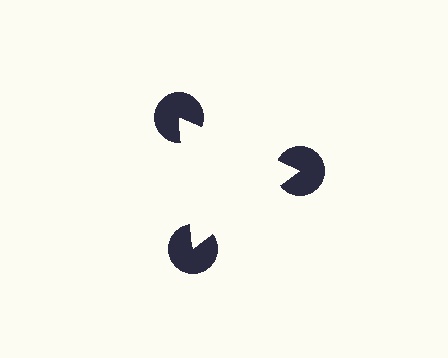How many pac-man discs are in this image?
There are 3 — one at each vertex of the illusory triangle.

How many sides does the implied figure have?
3 sides.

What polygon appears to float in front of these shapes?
An illusory triangle — its edges are inferred from the aligned wedge cuts in the pac-man discs, not physically drawn.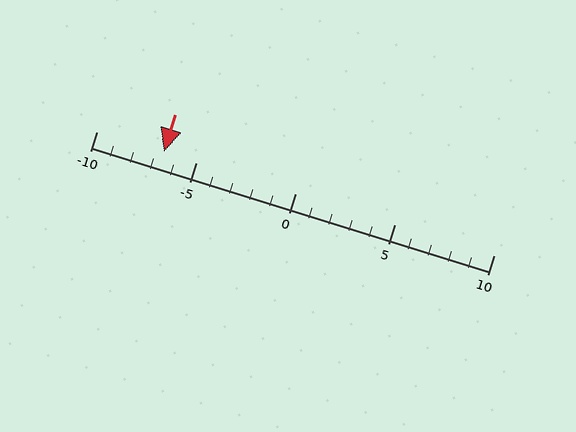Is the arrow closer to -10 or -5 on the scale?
The arrow is closer to -5.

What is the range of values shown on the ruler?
The ruler shows values from -10 to 10.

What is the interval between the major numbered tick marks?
The major tick marks are spaced 5 units apart.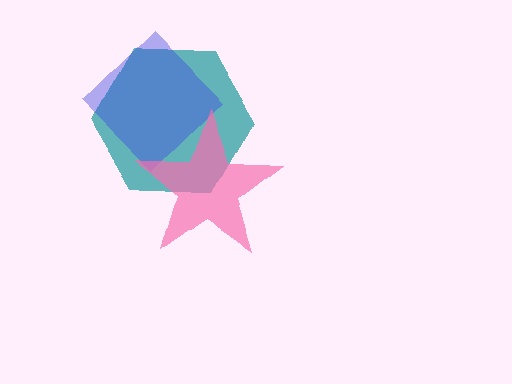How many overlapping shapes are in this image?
There are 3 overlapping shapes in the image.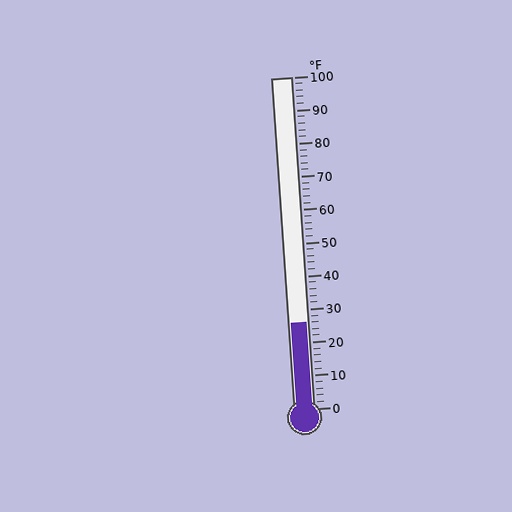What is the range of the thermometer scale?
The thermometer scale ranges from 0°F to 100°F.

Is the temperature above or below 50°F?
The temperature is below 50°F.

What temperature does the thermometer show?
The thermometer shows approximately 26°F.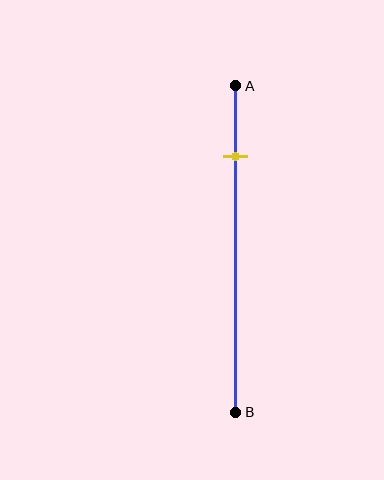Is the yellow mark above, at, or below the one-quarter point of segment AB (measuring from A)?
The yellow mark is above the one-quarter point of segment AB.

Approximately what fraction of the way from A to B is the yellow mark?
The yellow mark is approximately 20% of the way from A to B.